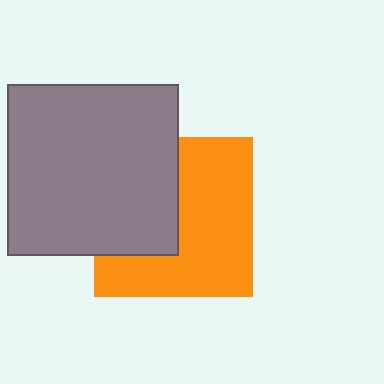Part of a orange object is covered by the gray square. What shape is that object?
It is a square.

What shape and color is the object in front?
The object in front is a gray square.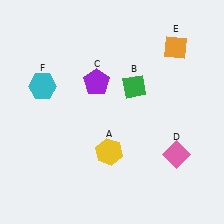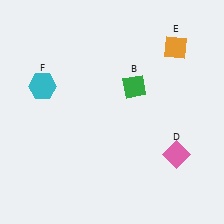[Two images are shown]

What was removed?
The purple pentagon (C), the yellow hexagon (A) were removed in Image 2.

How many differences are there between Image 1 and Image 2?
There are 2 differences between the two images.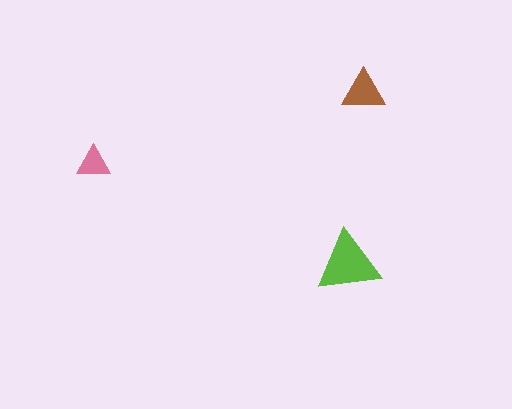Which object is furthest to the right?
The brown triangle is rightmost.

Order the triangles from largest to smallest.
the lime one, the brown one, the pink one.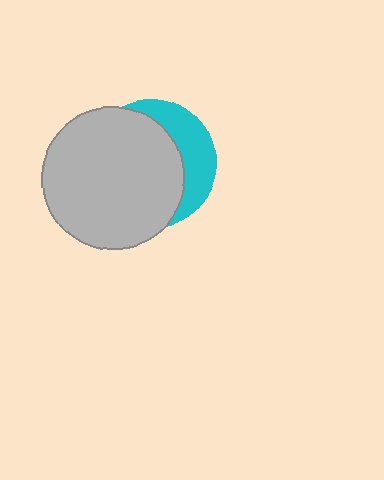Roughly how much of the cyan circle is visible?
A small part of it is visible (roughly 31%).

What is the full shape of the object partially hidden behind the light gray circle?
The partially hidden object is a cyan circle.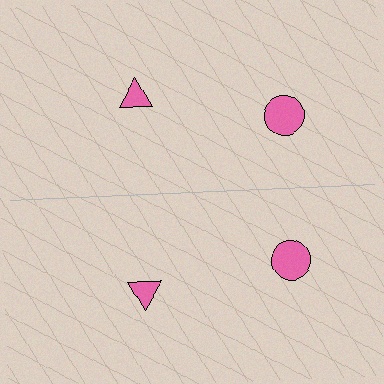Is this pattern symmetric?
Yes, this pattern has bilateral (reflection) symmetry.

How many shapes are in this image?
There are 4 shapes in this image.